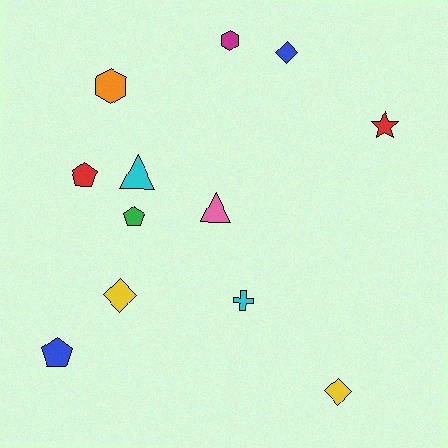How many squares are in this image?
There are no squares.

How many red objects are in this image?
There are 2 red objects.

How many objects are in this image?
There are 12 objects.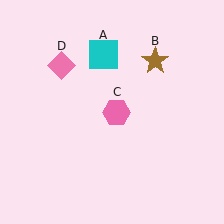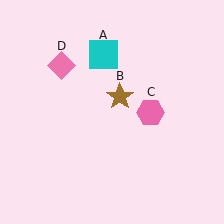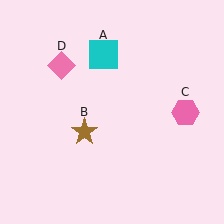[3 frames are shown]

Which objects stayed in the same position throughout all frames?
Cyan square (object A) and pink diamond (object D) remained stationary.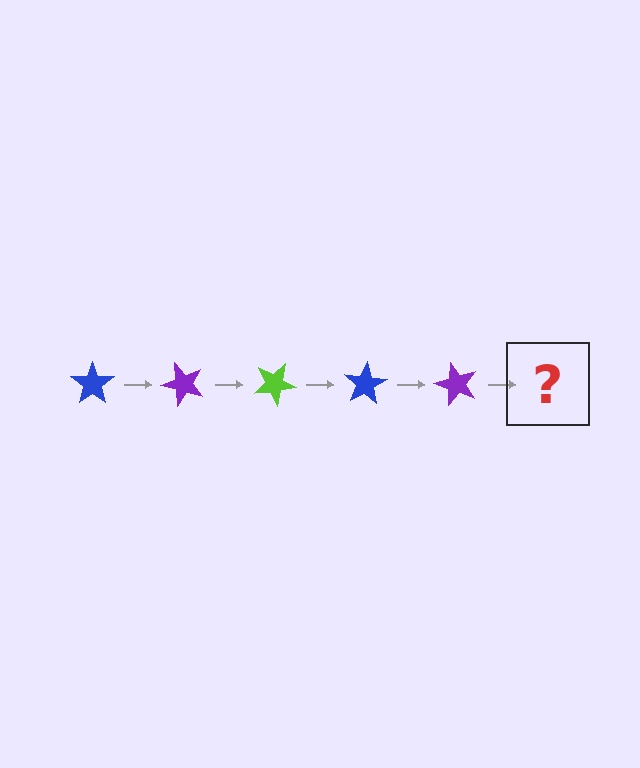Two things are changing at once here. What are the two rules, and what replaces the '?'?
The two rules are that it rotates 50 degrees each step and the color cycles through blue, purple, and lime. The '?' should be a lime star, rotated 250 degrees from the start.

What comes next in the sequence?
The next element should be a lime star, rotated 250 degrees from the start.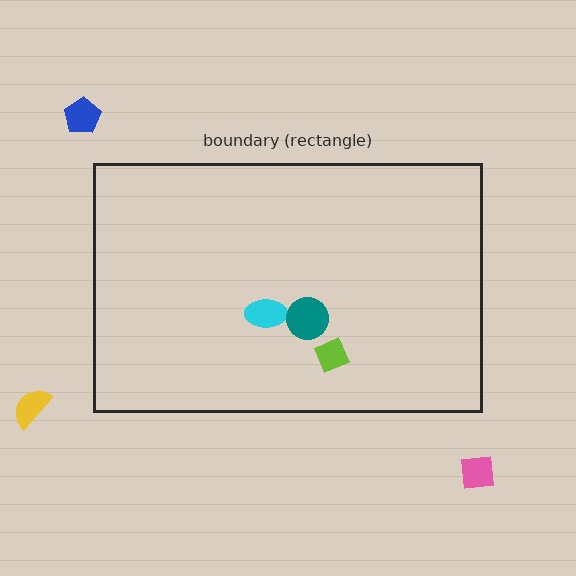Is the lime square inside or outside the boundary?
Inside.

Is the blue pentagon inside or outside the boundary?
Outside.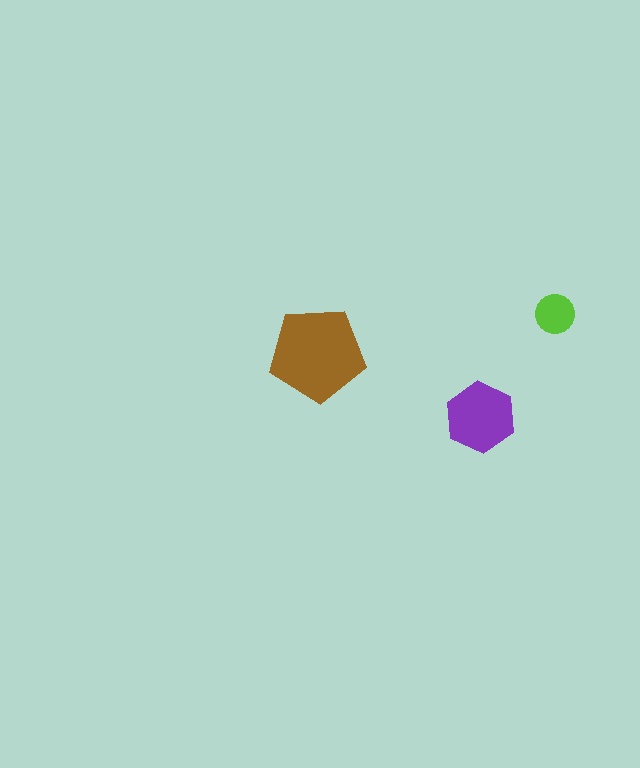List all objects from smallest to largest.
The lime circle, the purple hexagon, the brown pentagon.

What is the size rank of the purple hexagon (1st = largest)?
2nd.